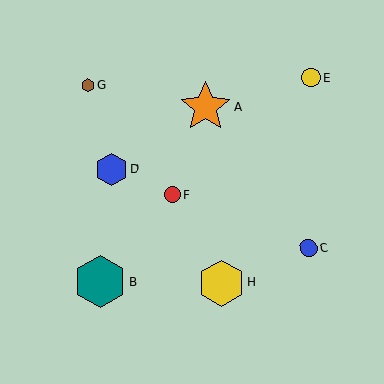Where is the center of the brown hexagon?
The center of the brown hexagon is at (88, 85).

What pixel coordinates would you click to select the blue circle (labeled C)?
Click at (308, 248) to select the blue circle C.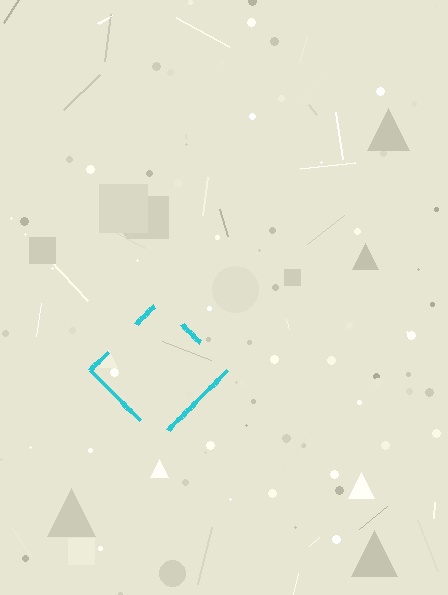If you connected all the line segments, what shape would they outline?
They would outline a diamond.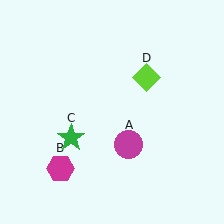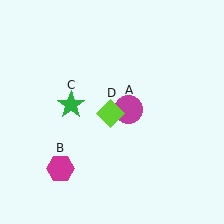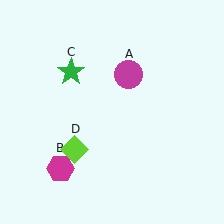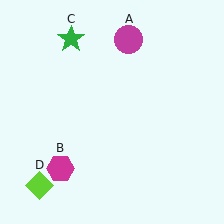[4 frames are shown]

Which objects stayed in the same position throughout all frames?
Magenta hexagon (object B) remained stationary.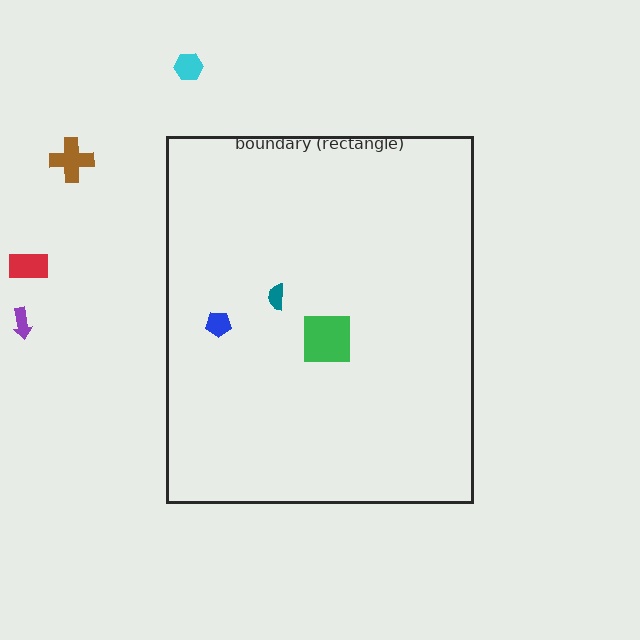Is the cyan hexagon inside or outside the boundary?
Outside.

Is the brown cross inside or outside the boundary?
Outside.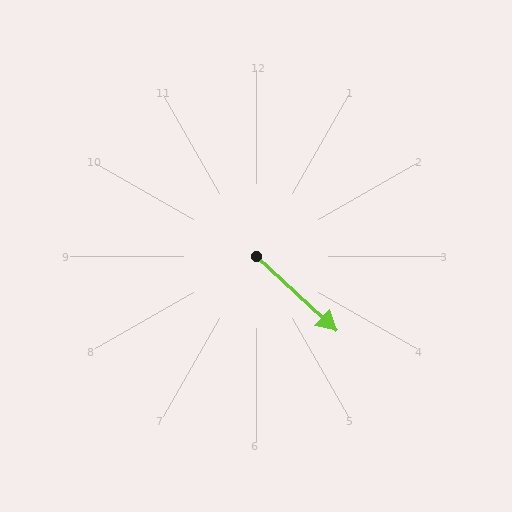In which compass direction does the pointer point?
Southeast.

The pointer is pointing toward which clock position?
Roughly 4 o'clock.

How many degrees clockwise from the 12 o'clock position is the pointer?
Approximately 133 degrees.